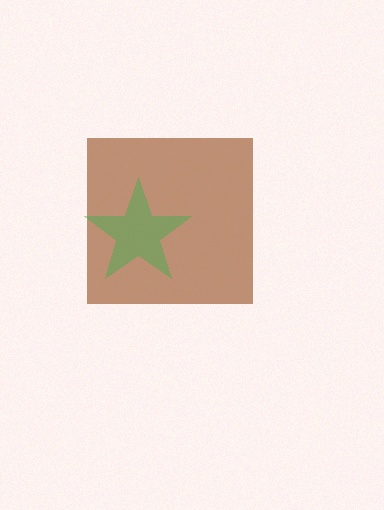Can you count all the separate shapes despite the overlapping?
Yes, there are 2 separate shapes.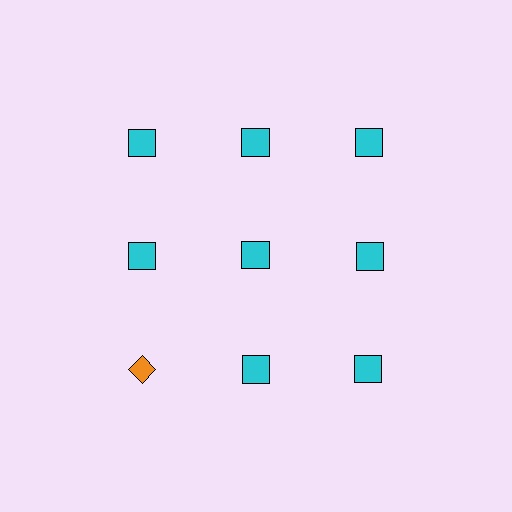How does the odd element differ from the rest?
It differs in both color (orange instead of cyan) and shape (diamond instead of square).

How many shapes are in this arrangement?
There are 9 shapes arranged in a grid pattern.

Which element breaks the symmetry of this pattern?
The orange diamond in the third row, leftmost column breaks the symmetry. All other shapes are cyan squares.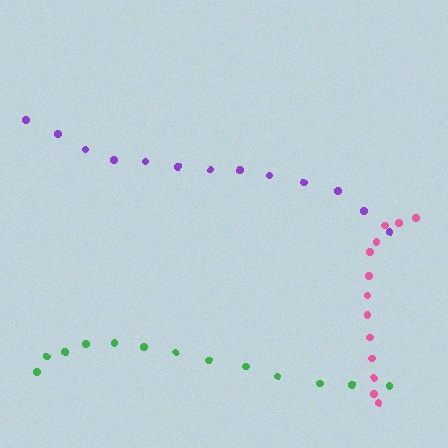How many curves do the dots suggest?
There are 3 distinct paths.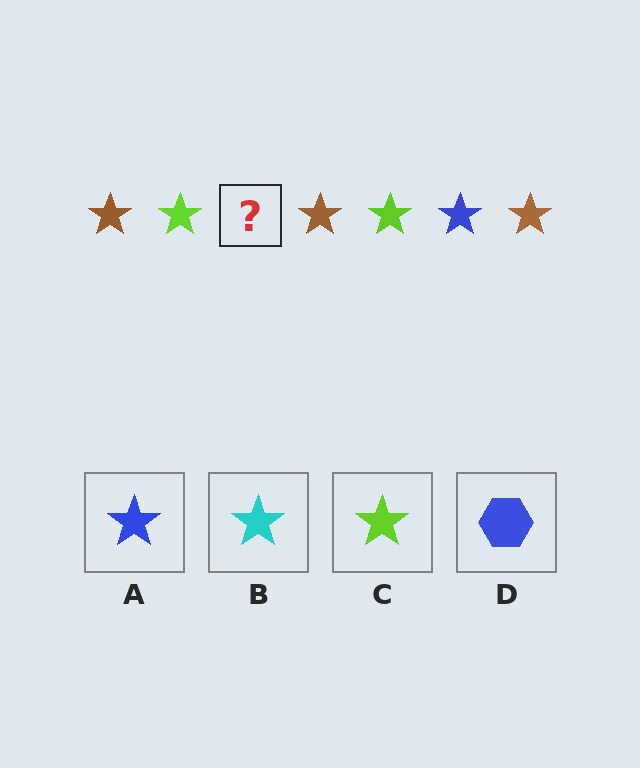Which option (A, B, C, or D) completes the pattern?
A.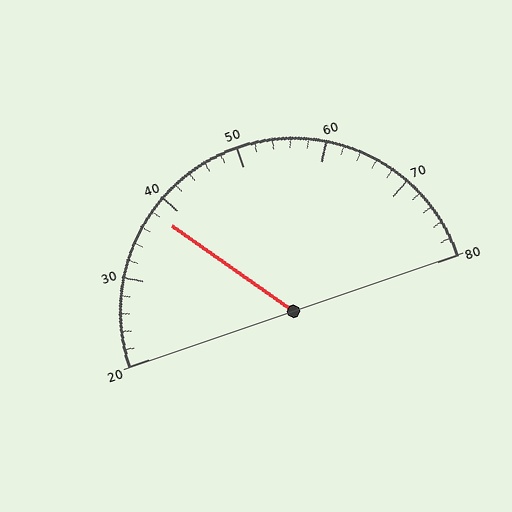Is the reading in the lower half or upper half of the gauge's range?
The reading is in the lower half of the range (20 to 80).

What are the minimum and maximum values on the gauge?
The gauge ranges from 20 to 80.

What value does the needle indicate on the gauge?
The needle indicates approximately 38.